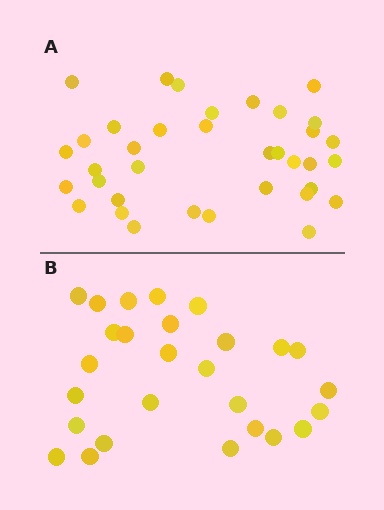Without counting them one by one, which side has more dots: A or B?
Region A (the top region) has more dots.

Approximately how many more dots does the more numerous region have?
Region A has roughly 8 or so more dots than region B.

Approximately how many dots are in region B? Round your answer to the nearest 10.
About 30 dots. (The exact count is 27, which rounds to 30.)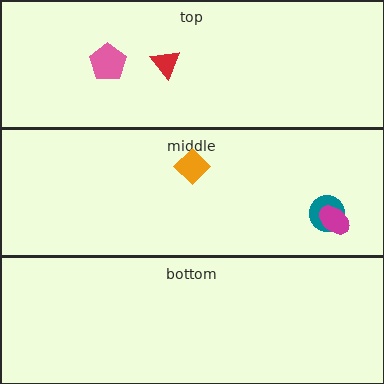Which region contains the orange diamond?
The middle region.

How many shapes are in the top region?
2.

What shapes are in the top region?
The red triangle, the pink pentagon.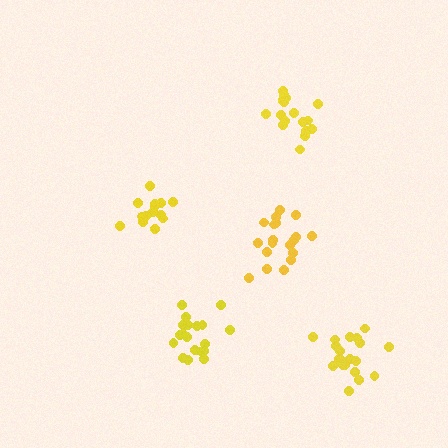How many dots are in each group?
Group 1: 20 dots, Group 2: 19 dots, Group 3: 18 dots, Group 4: 20 dots, Group 5: 14 dots (91 total).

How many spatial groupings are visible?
There are 5 spatial groupings.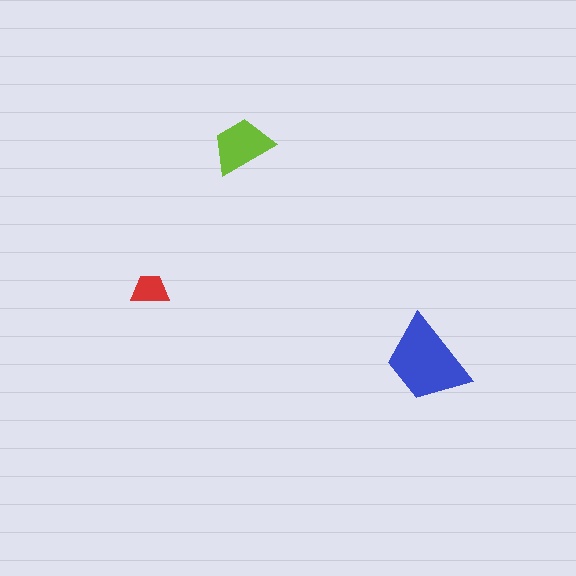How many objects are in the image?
There are 3 objects in the image.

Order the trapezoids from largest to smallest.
the blue one, the lime one, the red one.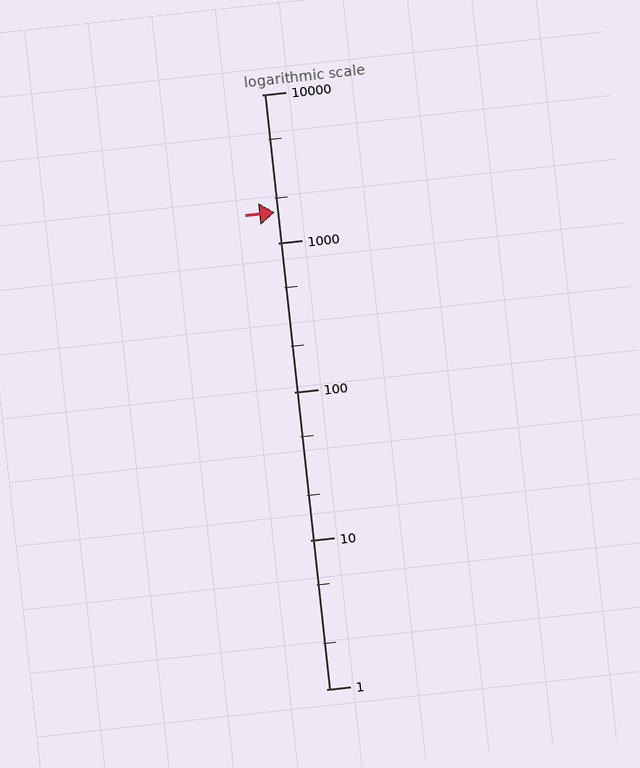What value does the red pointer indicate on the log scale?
The pointer indicates approximately 1600.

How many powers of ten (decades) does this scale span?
The scale spans 4 decades, from 1 to 10000.